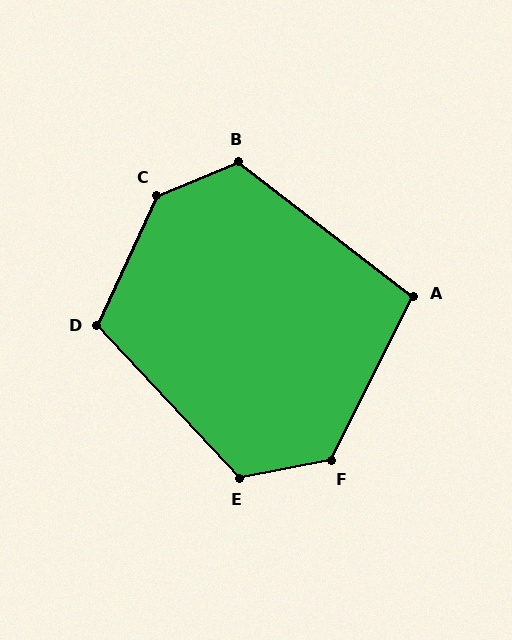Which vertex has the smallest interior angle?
A, at approximately 101 degrees.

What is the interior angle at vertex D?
Approximately 112 degrees (obtuse).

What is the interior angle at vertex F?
Approximately 128 degrees (obtuse).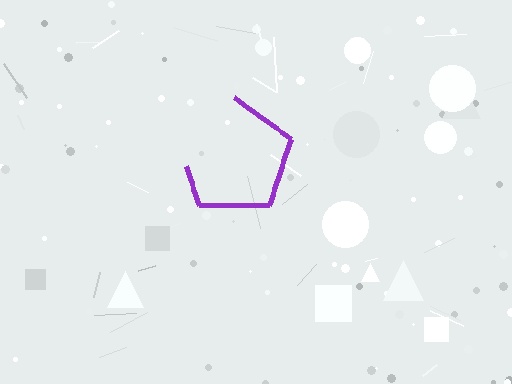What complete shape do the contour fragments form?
The contour fragments form a pentagon.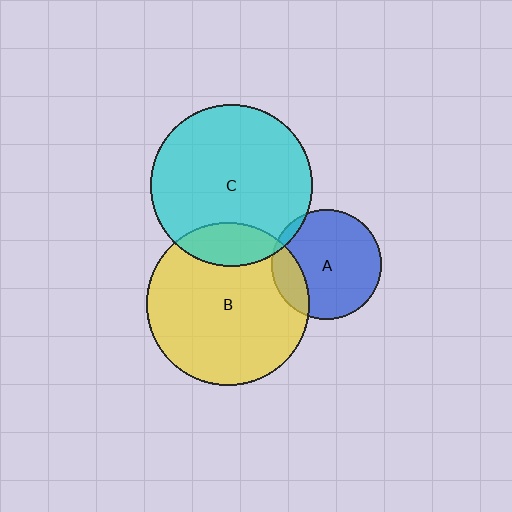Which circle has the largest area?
Circle B (yellow).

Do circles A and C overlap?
Yes.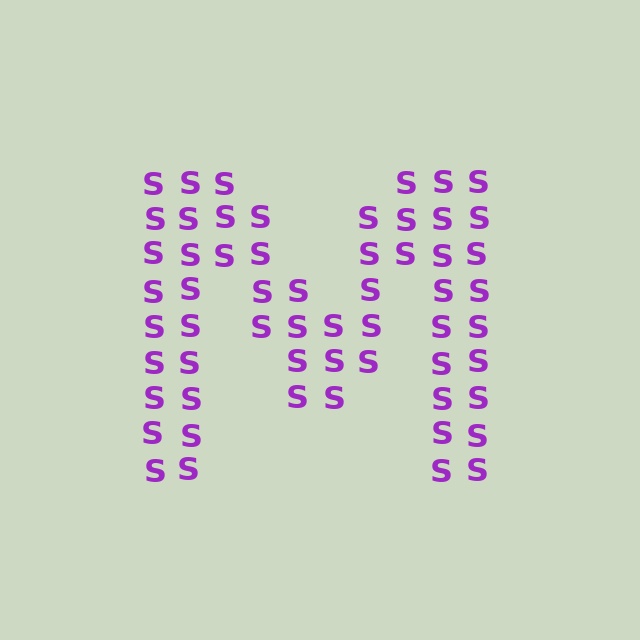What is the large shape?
The large shape is the letter M.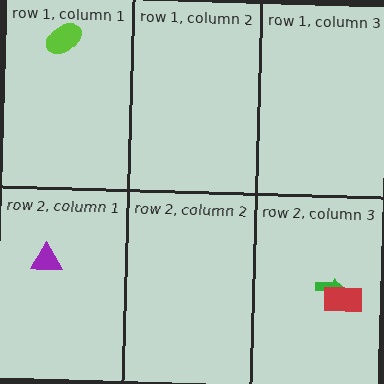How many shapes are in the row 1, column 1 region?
1.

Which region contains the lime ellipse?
The row 1, column 1 region.